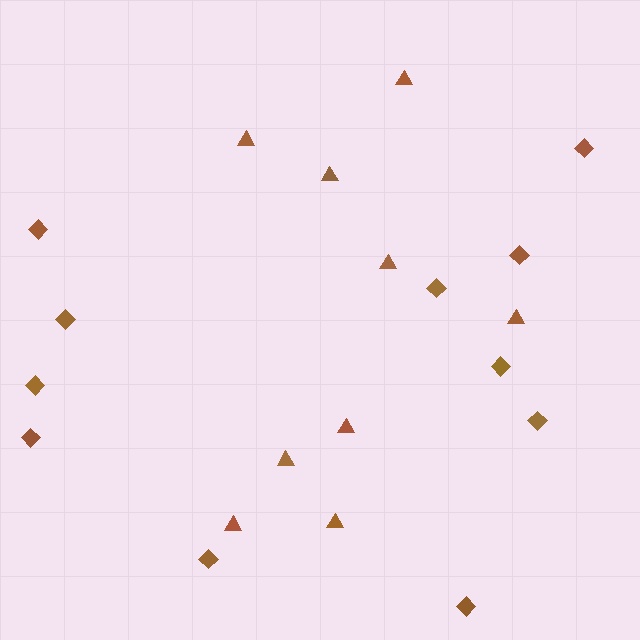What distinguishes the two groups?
There are 2 groups: one group of diamonds (11) and one group of triangles (9).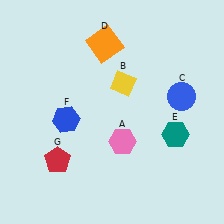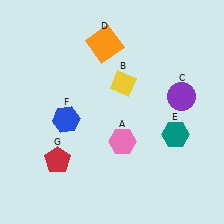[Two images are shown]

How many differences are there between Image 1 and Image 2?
There is 1 difference between the two images.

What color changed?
The circle (C) changed from blue in Image 1 to purple in Image 2.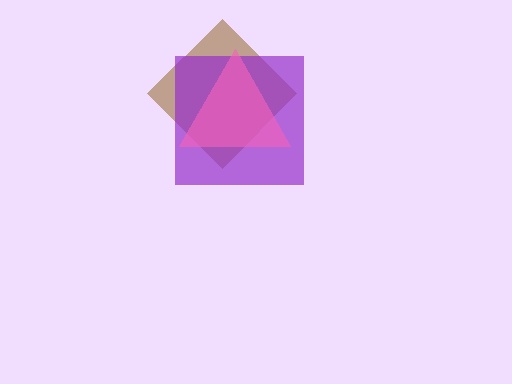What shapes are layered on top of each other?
The layered shapes are: a brown diamond, a purple square, a pink triangle.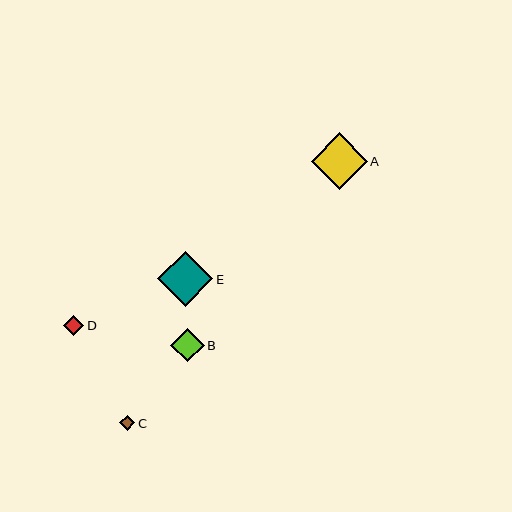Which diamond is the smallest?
Diamond C is the smallest with a size of approximately 15 pixels.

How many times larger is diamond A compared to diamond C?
Diamond A is approximately 3.7 times the size of diamond C.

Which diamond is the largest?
Diamond A is the largest with a size of approximately 56 pixels.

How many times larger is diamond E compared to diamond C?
Diamond E is approximately 3.7 times the size of diamond C.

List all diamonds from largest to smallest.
From largest to smallest: A, E, B, D, C.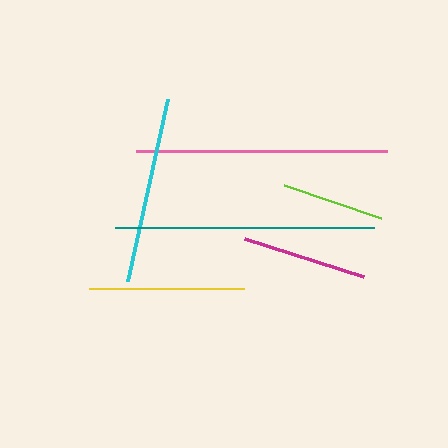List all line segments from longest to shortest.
From longest to shortest: teal, pink, cyan, yellow, magenta, lime.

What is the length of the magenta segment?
The magenta segment is approximately 125 pixels long.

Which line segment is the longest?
The teal line is the longest at approximately 260 pixels.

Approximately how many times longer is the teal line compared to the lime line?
The teal line is approximately 2.5 times the length of the lime line.